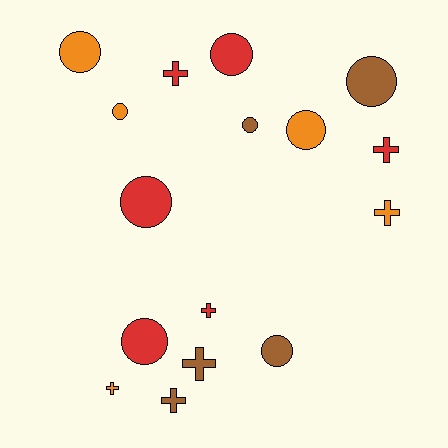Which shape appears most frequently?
Circle, with 9 objects.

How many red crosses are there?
There are 3 red crosses.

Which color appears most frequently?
Red, with 6 objects.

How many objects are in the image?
There are 16 objects.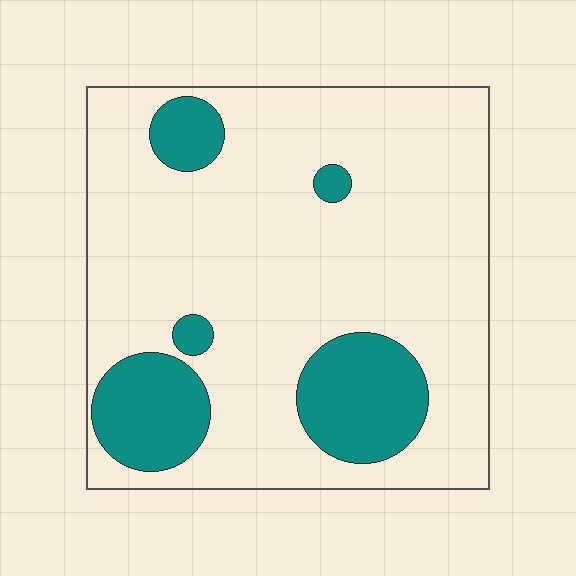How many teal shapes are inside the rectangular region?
5.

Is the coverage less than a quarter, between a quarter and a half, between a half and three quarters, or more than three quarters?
Less than a quarter.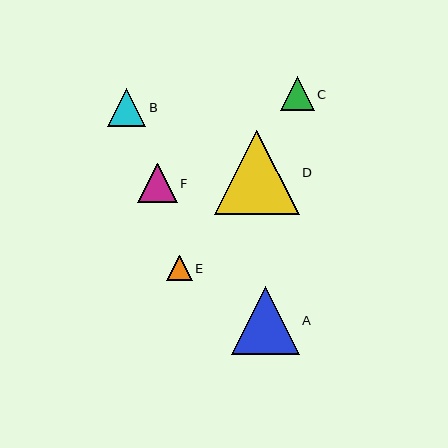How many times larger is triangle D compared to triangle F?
Triangle D is approximately 2.1 times the size of triangle F.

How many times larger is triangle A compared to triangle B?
Triangle A is approximately 1.8 times the size of triangle B.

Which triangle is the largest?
Triangle D is the largest with a size of approximately 84 pixels.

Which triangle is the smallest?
Triangle E is the smallest with a size of approximately 26 pixels.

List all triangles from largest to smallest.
From largest to smallest: D, A, F, B, C, E.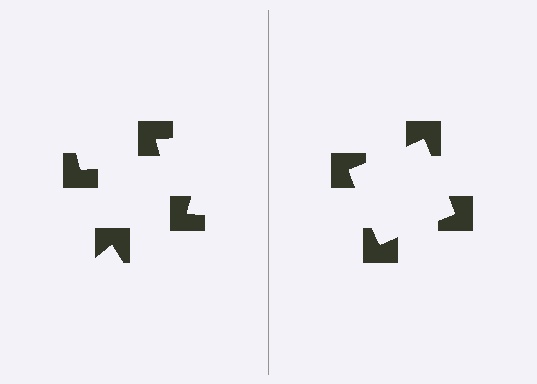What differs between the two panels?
The notched squares are positioned identically on both sides; only the wedge orientations differ. On the right they align to a square; on the left they are misaligned.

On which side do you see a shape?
An illusory square appears on the right side. On the left side the wedge cuts are rotated, so no coherent shape forms.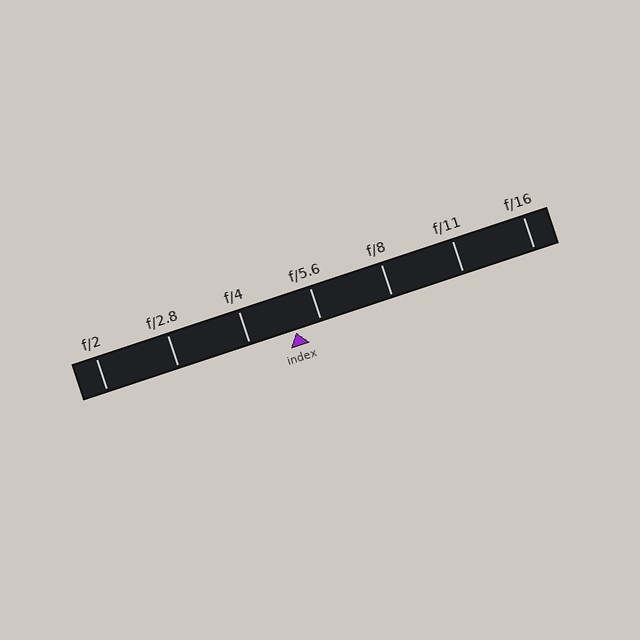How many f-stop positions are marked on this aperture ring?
There are 7 f-stop positions marked.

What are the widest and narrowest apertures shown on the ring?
The widest aperture shown is f/2 and the narrowest is f/16.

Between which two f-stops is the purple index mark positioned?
The index mark is between f/4 and f/5.6.